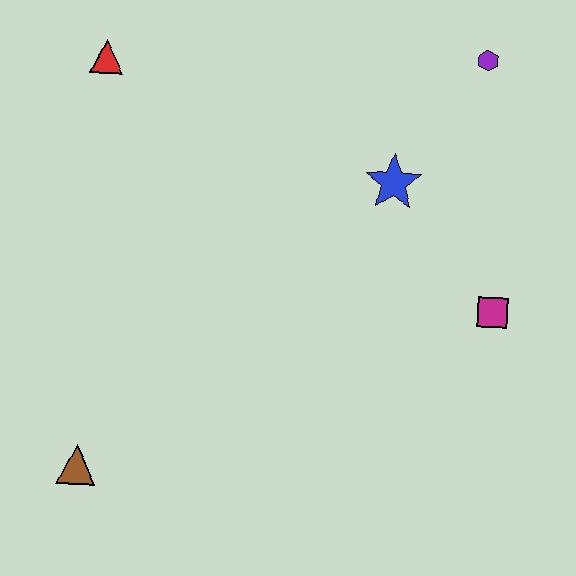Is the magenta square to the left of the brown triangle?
No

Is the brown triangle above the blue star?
No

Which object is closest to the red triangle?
The blue star is closest to the red triangle.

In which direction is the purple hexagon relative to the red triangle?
The purple hexagon is to the right of the red triangle.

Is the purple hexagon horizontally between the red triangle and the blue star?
No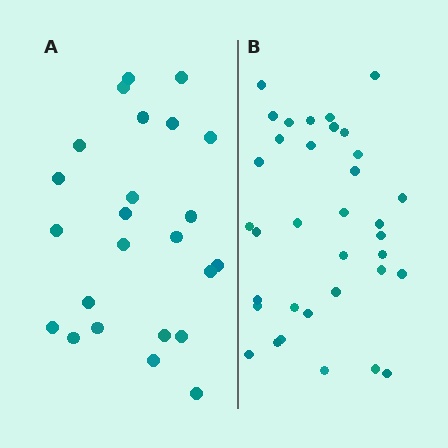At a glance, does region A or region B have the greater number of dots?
Region B (the right region) has more dots.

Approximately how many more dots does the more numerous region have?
Region B has roughly 12 or so more dots than region A.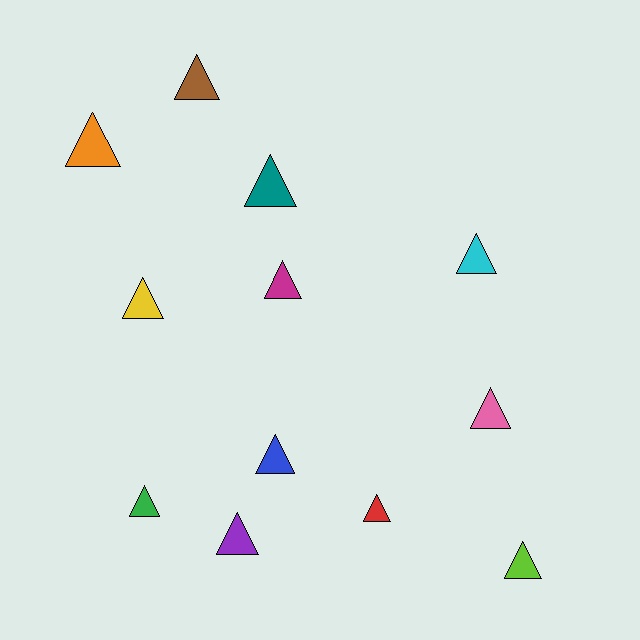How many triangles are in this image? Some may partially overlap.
There are 12 triangles.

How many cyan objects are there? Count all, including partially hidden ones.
There is 1 cyan object.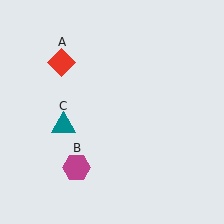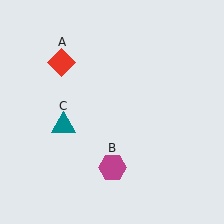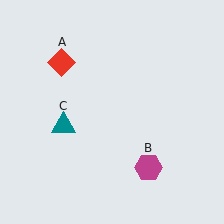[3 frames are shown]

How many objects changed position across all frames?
1 object changed position: magenta hexagon (object B).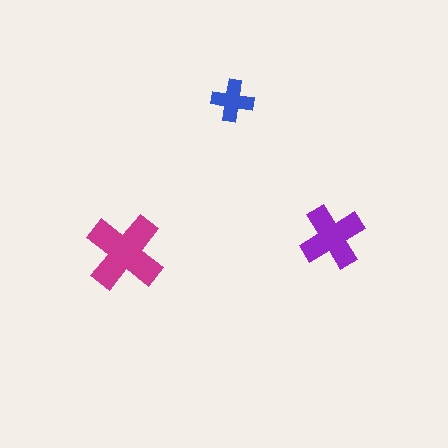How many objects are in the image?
There are 3 objects in the image.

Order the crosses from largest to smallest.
the magenta one, the purple one, the blue one.